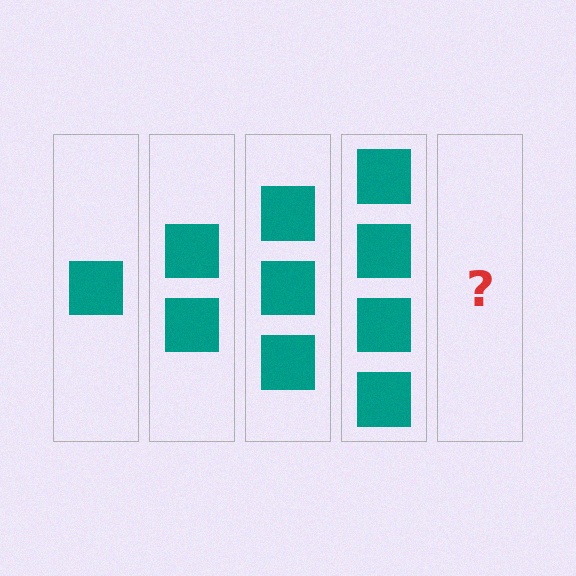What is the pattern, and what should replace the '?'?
The pattern is that each step adds one more square. The '?' should be 5 squares.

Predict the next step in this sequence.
The next step is 5 squares.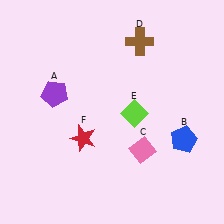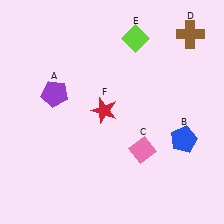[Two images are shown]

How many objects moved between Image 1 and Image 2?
3 objects moved between the two images.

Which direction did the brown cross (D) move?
The brown cross (D) moved right.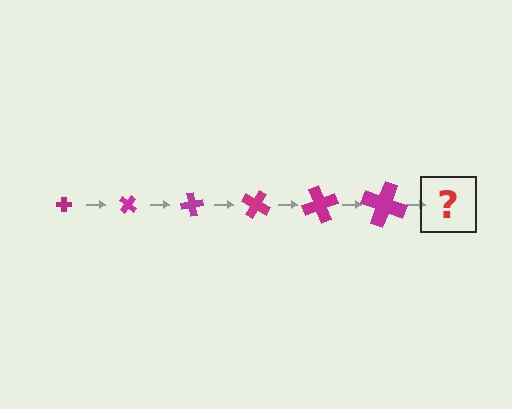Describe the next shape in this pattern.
It should be a cross, larger than the previous one and rotated 240 degrees from the start.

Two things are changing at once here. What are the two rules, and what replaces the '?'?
The two rules are that the cross grows larger each step and it rotates 40 degrees each step. The '?' should be a cross, larger than the previous one and rotated 240 degrees from the start.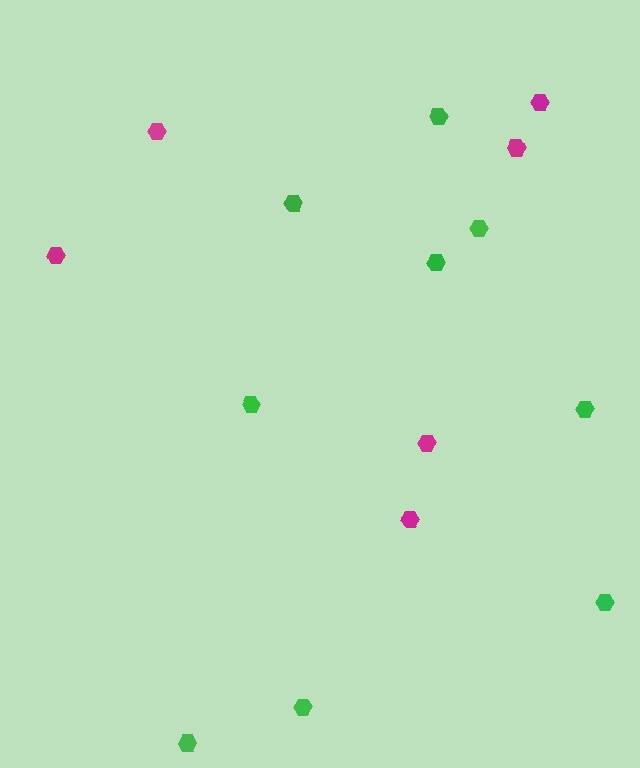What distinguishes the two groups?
There are 2 groups: one group of magenta hexagons (6) and one group of green hexagons (9).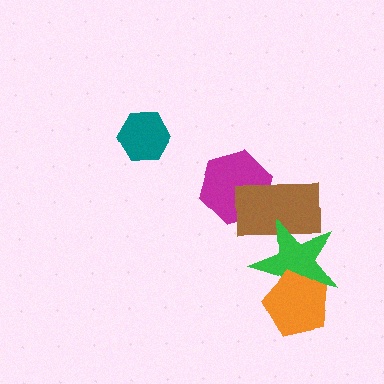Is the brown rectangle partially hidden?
Yes, it is partially covered by another shape.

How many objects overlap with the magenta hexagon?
1 object overlaps with the magenta hexagon.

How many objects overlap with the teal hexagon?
0 objects overlap with the teal hexagon.